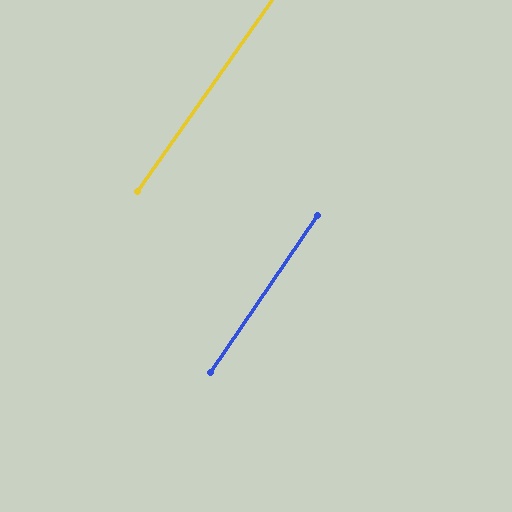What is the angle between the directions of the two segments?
Approximately 1 degree.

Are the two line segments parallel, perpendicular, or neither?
Parallel — their directions differ by only 0.7°.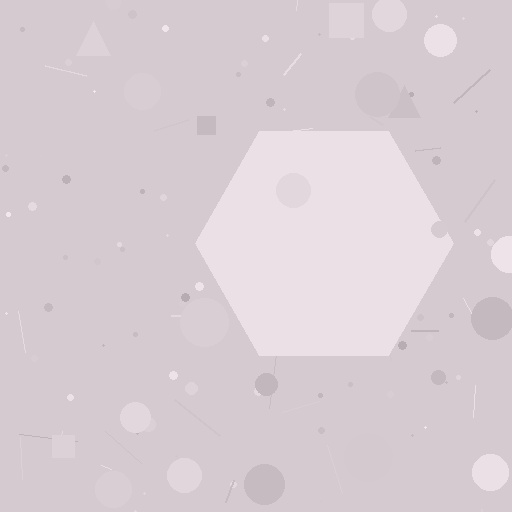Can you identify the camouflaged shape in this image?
The camouflaged shape is a hexagon.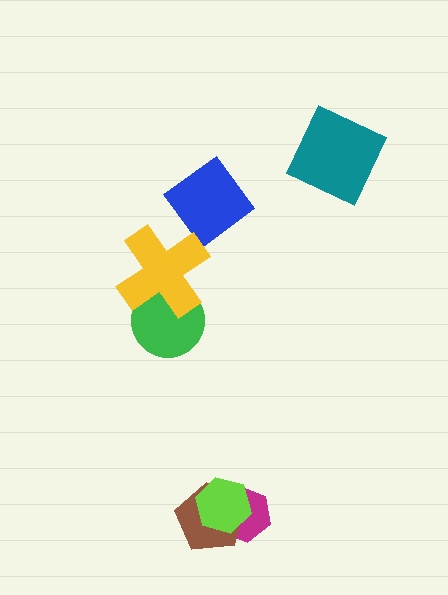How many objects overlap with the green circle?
1 object overlaps with the green circle.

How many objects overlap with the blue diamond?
0 objects overlap with the blue diamond.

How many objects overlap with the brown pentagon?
2 objects overlap with the brown pentagon.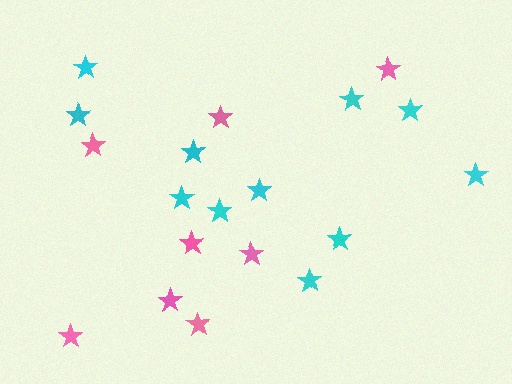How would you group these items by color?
There are 2 groups: one group of cyan stars (11) and one group of pink stars (8).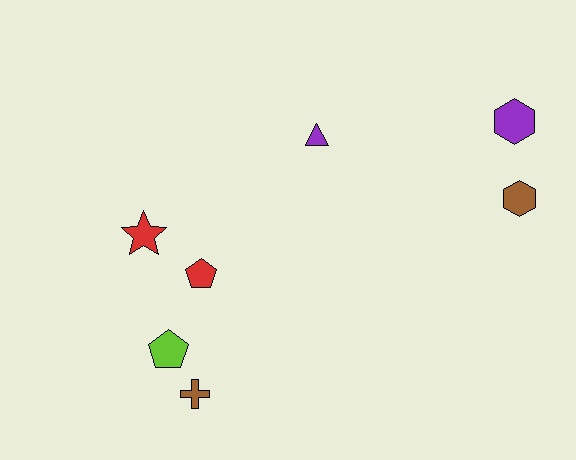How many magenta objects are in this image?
There are no magenta objects.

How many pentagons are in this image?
There are 2 pentagons.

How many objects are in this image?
There are 7 objects.